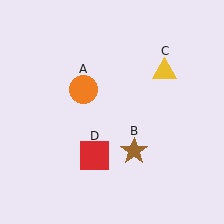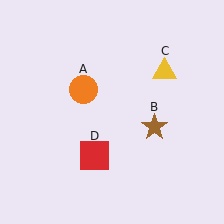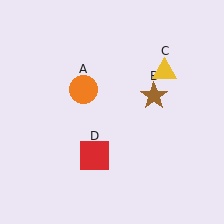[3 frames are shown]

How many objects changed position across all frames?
1 object changed position: brown star (object B).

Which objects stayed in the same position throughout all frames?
Orange circle (object A) and yellow triangle (object C) and red square (object D) remained stationary.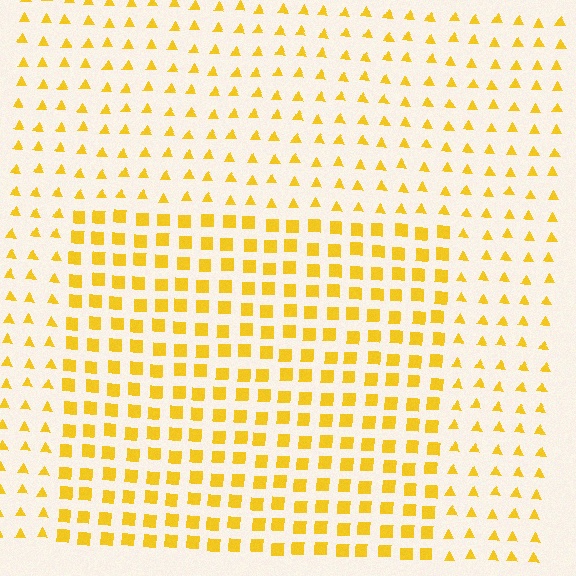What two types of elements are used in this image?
The image uses squares inside the rectangle region and triangles outside it.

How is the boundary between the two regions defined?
The boundary is defined by a change in element shape: squares inside vs. triangles outside. All elements share the same color and spacing.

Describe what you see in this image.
The image is filled with small yellow elements arranged in a uniform grid. A rectangle-shaped region contains squares, while the surrounding area contains triangles. The boundary is defined purely by the change in element shape.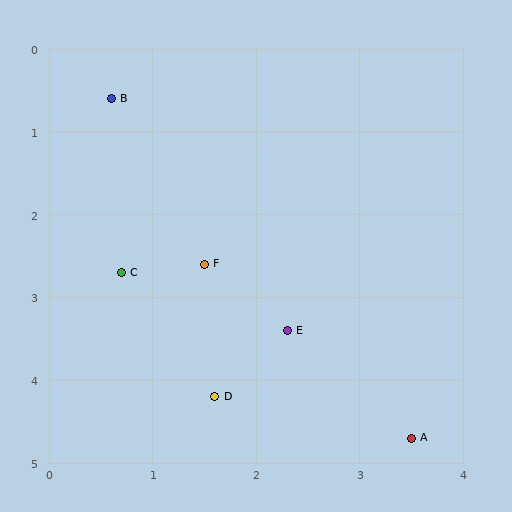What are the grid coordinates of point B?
Point B is at approximately (0.6, 0.6).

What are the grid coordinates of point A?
Point A is at approximately (3.5, 4.7).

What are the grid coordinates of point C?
Point C is at approximately (0.7, 2.7).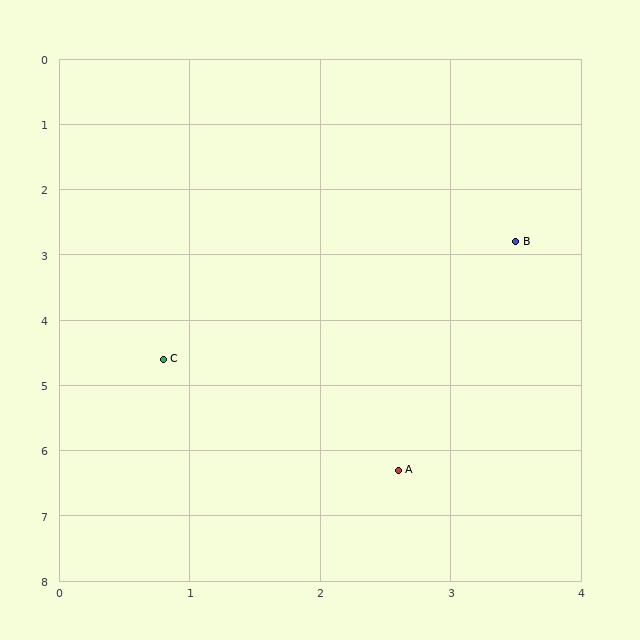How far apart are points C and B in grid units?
Points C and B are about 3.2 grid units apart.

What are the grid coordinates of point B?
Point B is at approximately (3.5, 2.8).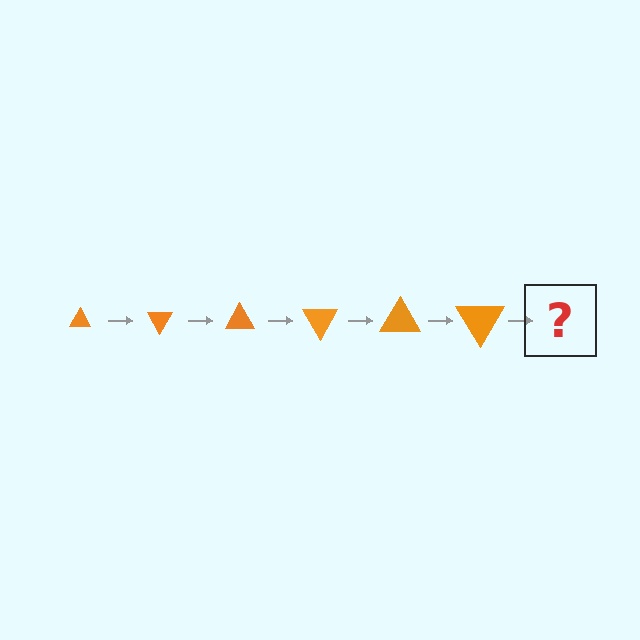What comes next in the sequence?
The next element should be a triangle, larger than the previous one and rotated 360 degrees from the start.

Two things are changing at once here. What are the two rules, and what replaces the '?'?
The two rules are that the triangle grows larger each step and it rotates 60 degrees each step. The '?' should be a triangle, larger than the previous one and rotated 360 degrees from the start.